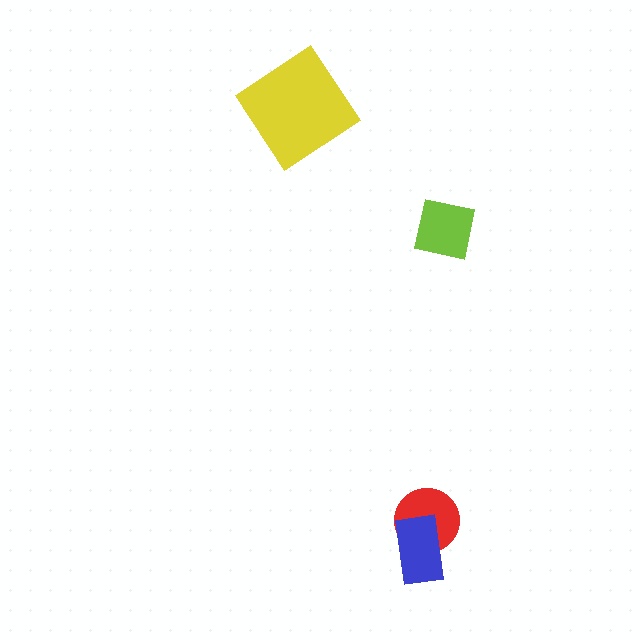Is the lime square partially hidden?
No, no other shape covers it.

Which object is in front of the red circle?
The blue rectangle is in front of the red circle.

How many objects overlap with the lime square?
0 objects overlap with the lime square.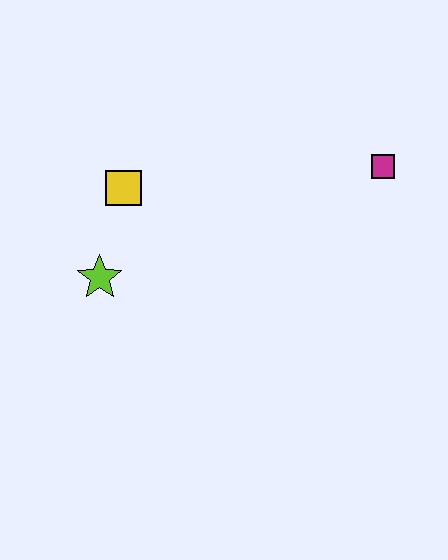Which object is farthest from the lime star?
The magenta square is farthest from the lime star.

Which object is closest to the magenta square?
The yellow square is closest to the magenta square.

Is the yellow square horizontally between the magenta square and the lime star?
Yes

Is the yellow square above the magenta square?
No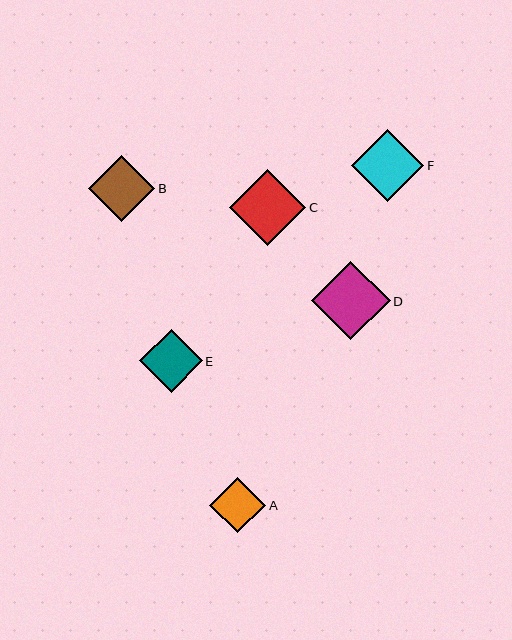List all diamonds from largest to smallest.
From largest to smallest: D, C, F, B, E, A.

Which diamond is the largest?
Diamond D is the largest with a size of approximately 78 pixels.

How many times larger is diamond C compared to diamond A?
Diamond C is approximately 1.4 times the size of diamond A.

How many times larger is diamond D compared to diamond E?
Diamond D is approximately 1.3 times the size of diamond E.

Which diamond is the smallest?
Diamond A is the smallest with a size of approximately 56 pixels.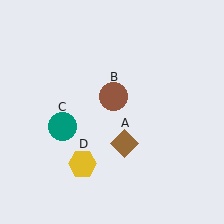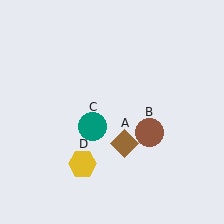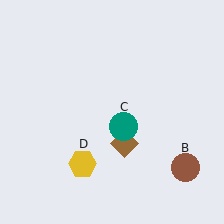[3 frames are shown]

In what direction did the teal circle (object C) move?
The teal circle (object C) moved right.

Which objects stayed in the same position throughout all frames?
Brown diamond (object A) and yellow hexagon (object D) remained stationary.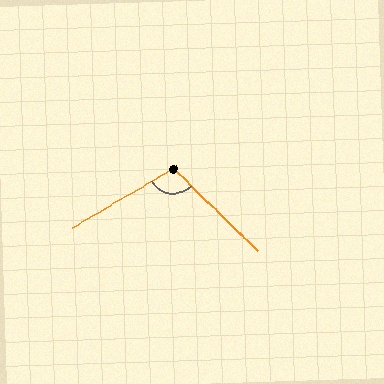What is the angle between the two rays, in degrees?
Approximately 105 degrees.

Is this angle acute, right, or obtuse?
It is obtuse.